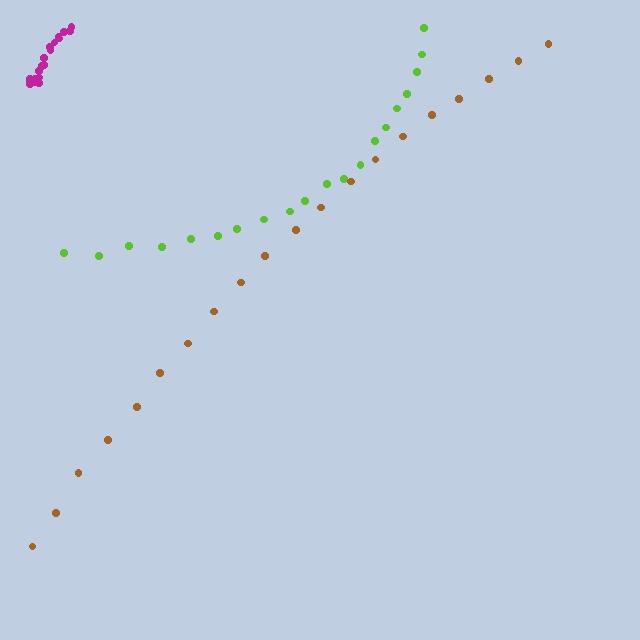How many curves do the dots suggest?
There are 3 distinct paths.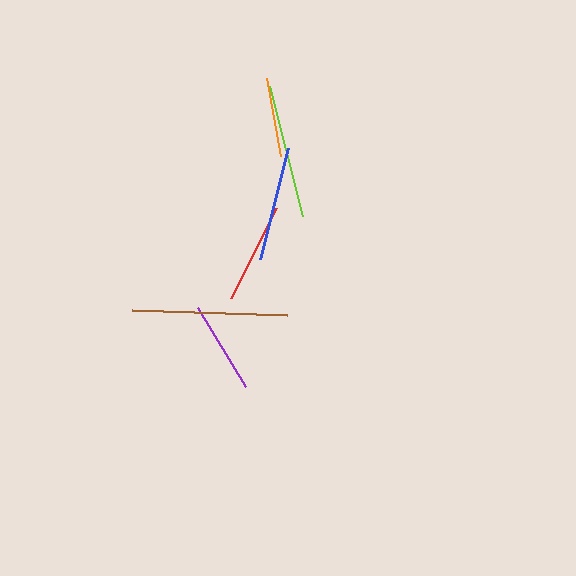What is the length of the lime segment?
The lime segment is approximately 135 pixels long.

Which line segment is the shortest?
The orange line is the shortest at approximately 80 pixels.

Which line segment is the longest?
The brown line is the longest at approximately 155 pixels.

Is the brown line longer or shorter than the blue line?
The brown line is longer than the blue line.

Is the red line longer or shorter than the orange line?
The red line is longer than the orange line.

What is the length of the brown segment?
The brown segment is approximately 155 pixels long.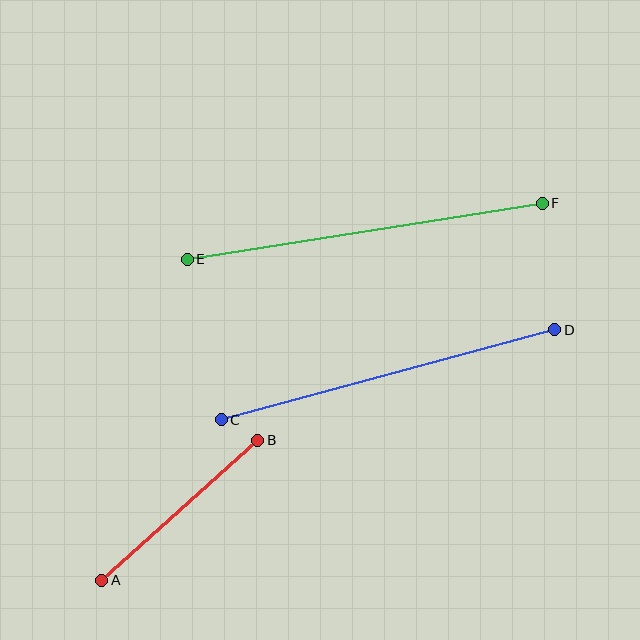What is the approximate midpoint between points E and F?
The midpoint is at approximately (365, 231) pixels.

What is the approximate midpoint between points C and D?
The midpoint is at approximately (388, 375) pixels.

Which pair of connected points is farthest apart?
Points E and F are farthest apart.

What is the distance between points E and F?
The distance is approximately 360 pixels.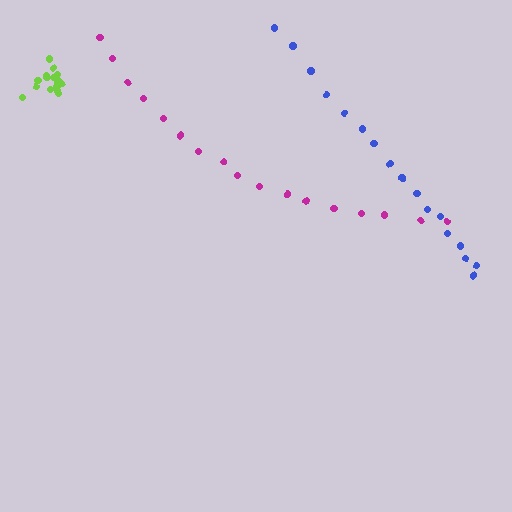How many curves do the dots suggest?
There are 3 distinct paths.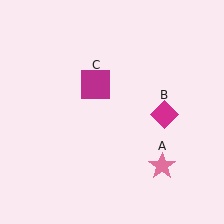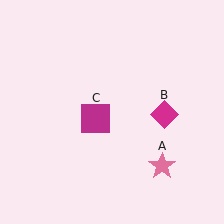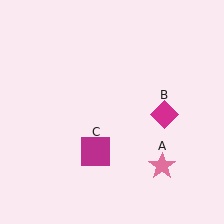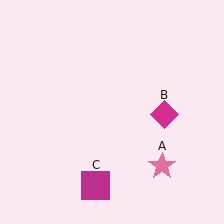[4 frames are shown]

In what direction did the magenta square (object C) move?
The magenta square (object C) moved down.